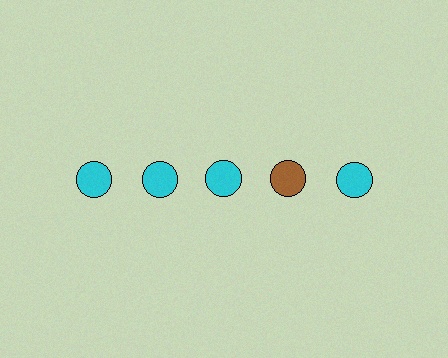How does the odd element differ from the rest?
It has a different color: brown instead of cyan.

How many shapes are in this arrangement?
There are 5 shapes arranged in a grid pattern.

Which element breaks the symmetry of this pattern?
The brown circle in the top row, second from right column breaks the symmetry. All other shapes are cyan circles.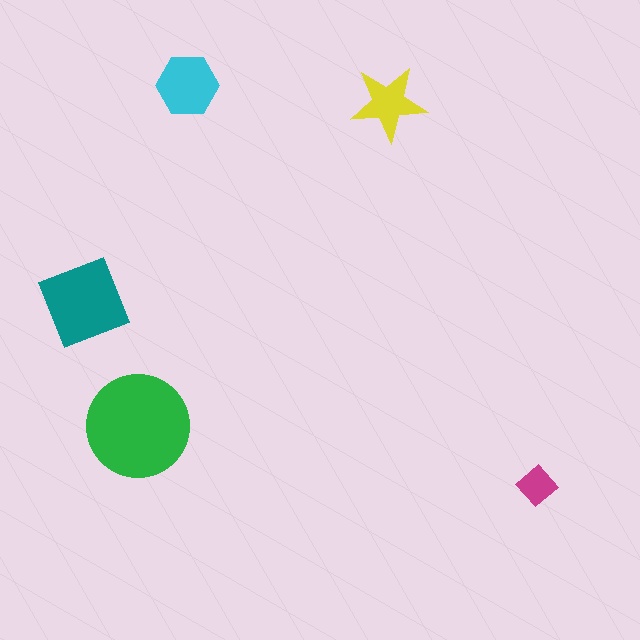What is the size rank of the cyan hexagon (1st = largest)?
3rd.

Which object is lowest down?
The magenta diamond is bottommost.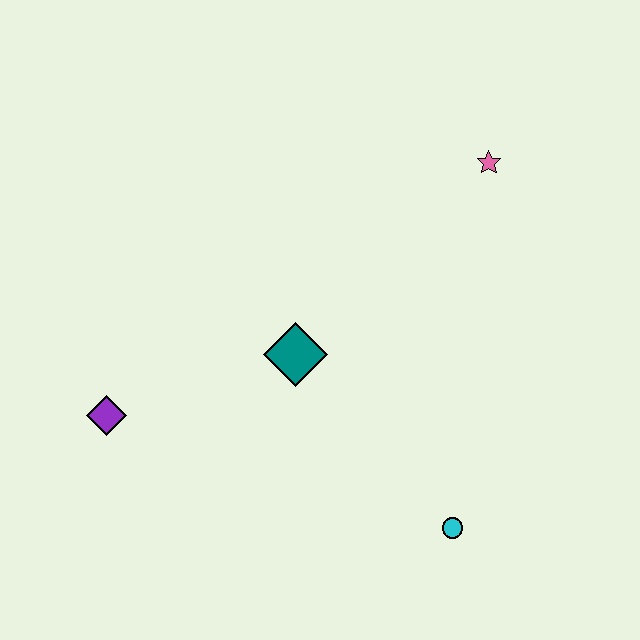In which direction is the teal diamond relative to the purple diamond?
The teal diamond is to the right of the purple diamond.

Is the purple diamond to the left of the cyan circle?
Yes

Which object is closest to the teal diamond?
The purple diamond is closest to the teal diamond.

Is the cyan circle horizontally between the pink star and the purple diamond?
Yes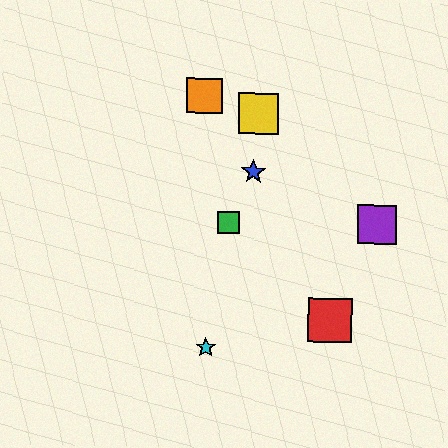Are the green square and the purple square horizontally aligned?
Yes, both are at y≈222.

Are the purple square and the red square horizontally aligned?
No, the purple square is at y≈225 and the red square is at y≈320.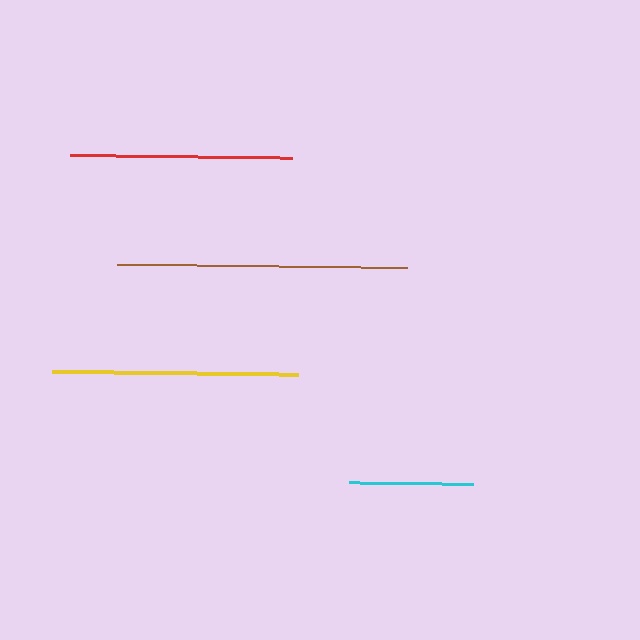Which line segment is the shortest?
The cyan line is the shortest at approximately 123 pixels.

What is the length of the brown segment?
The brown segment is approximately 290 pixels long.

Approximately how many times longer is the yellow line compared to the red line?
The yellow line is approximately 1.1 times the length of the red line.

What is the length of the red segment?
The red segment is approximately 222 pixels long.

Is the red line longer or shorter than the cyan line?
The red line is longer than the cyan line.